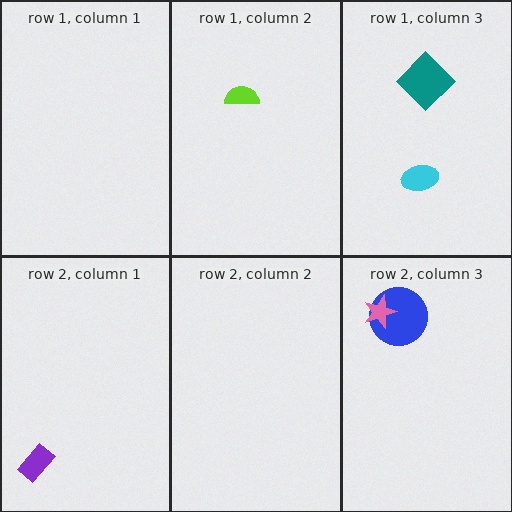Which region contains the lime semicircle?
The row 1, column 2 region.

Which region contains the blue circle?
The row 2, column 3 region.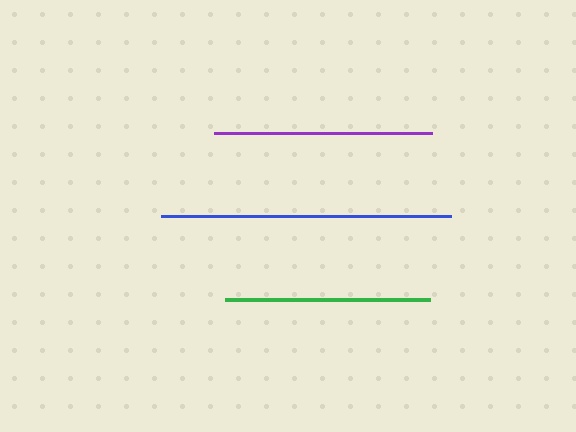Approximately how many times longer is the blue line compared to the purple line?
The blue line is approximately 1.3 times the length of the purple line.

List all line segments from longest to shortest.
From longest to shortest: blue, purple, green.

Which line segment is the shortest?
The green line is the shortest at approximately 205 pixels.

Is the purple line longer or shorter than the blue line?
The blue line is longer than the purple line.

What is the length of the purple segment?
The purple segment is approximately 218 pixels long.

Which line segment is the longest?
The blue line is the longest at approximately 290 pixels.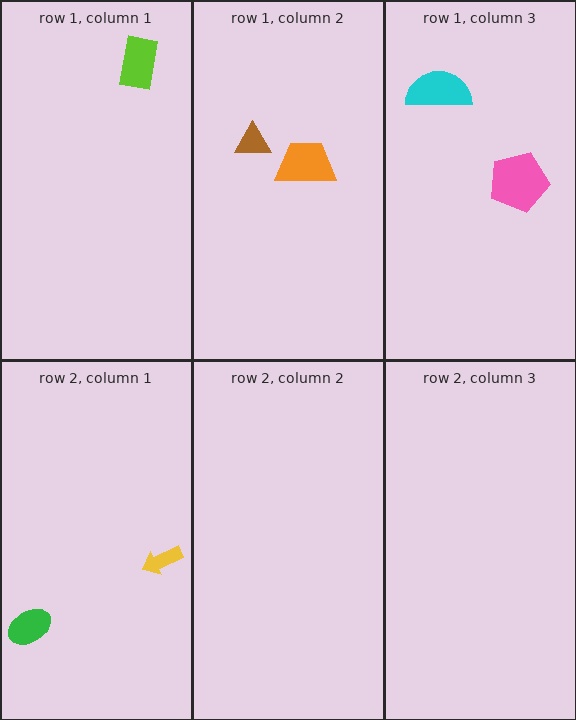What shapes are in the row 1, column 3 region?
The pink pentagon, the cyan semicircle.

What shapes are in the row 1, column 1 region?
The lime rectangle.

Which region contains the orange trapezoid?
The row 1, column 2 region.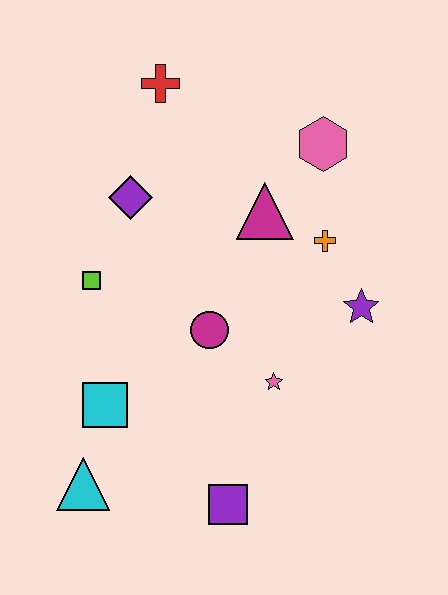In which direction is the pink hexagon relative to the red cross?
The pink hexagon is to the right of the red cross.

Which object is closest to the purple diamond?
The lime square is closest to the purple diamond.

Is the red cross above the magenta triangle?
Yes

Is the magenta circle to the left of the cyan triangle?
No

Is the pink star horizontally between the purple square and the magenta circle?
No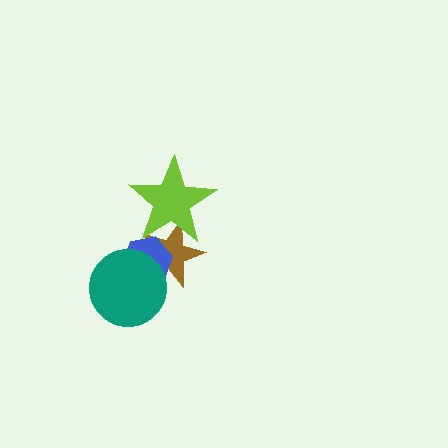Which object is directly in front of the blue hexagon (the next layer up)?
The teal circle is directly in front of the blue hexagon.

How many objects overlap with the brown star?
3 objects overlap with the brown star.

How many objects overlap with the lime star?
2 objects overlap with the lime star.